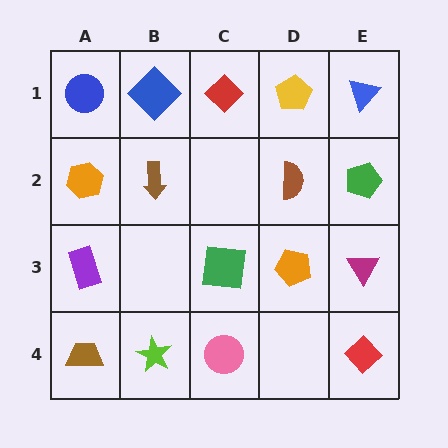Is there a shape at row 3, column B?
No, that cell is empty.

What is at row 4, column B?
A lime star.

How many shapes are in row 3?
4 shapes.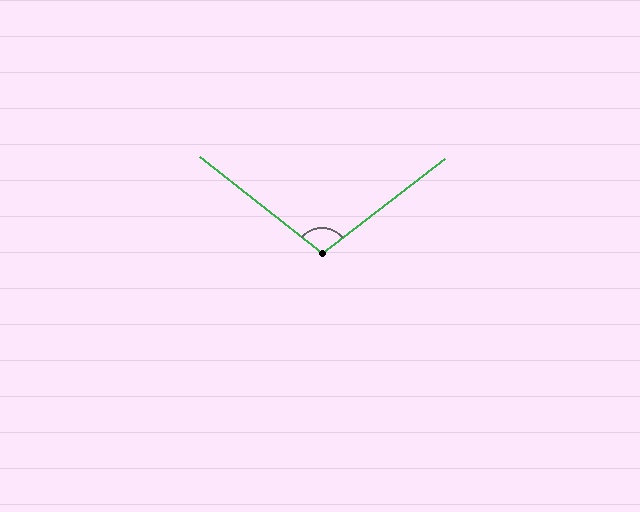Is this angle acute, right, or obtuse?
It is obtuse.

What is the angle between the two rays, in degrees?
Approximately 104 degrees.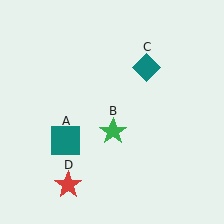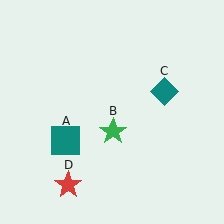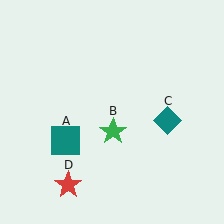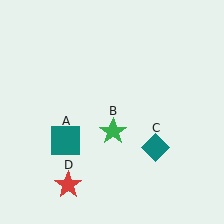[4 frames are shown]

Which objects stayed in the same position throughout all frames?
Teal square (object A) and green star (object B) and red star (object D) remained stationary.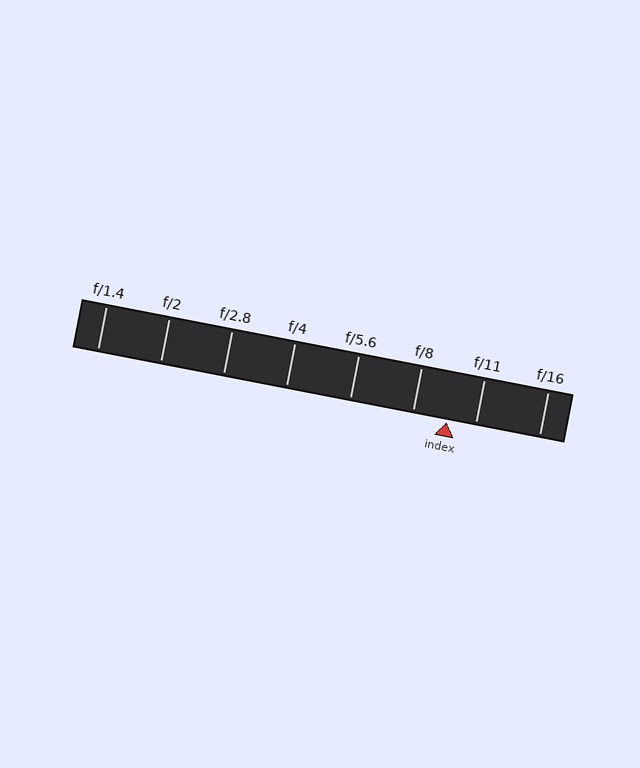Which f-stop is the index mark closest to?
The index mark is closest to f/11.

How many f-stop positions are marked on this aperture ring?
There are 8 f-stop positions marked.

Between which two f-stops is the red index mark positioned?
The index mark is between f/8 and f/11.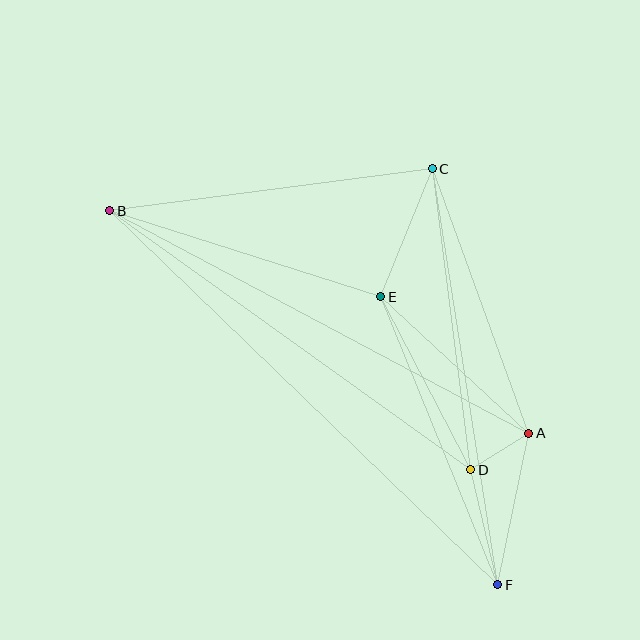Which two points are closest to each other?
Points A and D are closest to each other.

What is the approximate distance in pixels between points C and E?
The distance between C and E is approximately 138 pixels.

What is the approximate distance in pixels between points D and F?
The distance between D and F is approximately 118 pixels.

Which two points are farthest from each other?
Points B and F are farthest from each other.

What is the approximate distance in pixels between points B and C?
The distance between B and C is approximately 325 pixels.